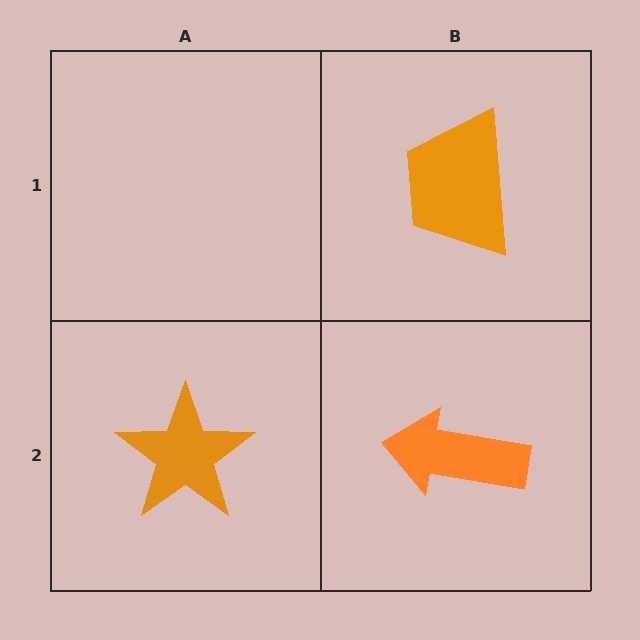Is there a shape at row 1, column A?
No, that cell is empty.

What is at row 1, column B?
An orange trapezoid.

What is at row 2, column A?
An orange star.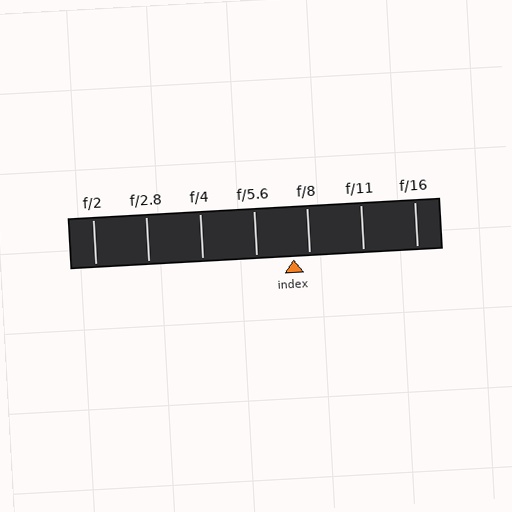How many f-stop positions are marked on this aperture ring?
There are 7 f-stop positions marked.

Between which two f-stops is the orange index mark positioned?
The index mark is between f/5.6 and f/8.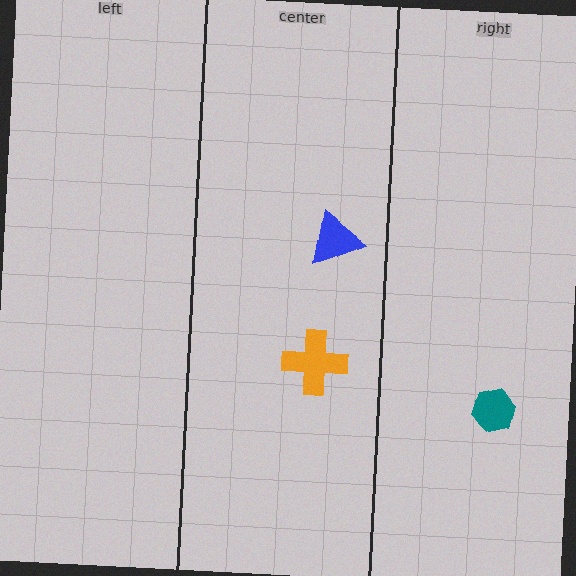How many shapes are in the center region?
2.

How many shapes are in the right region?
1.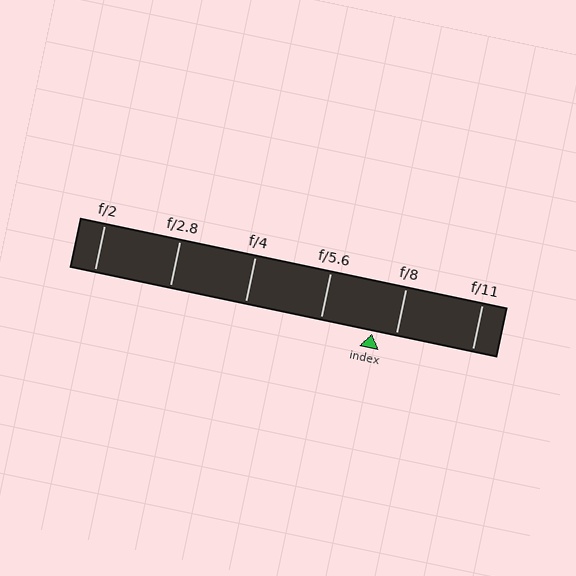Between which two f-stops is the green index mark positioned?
The index mark is between f/5.6 and f/8.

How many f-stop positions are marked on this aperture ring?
There are 6 f-stop positions marked.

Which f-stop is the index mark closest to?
The index mark is closest to f/8.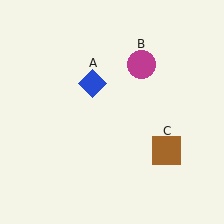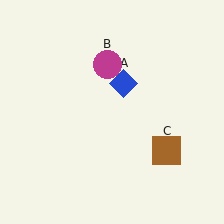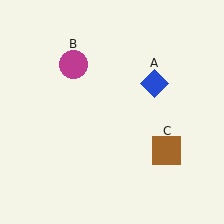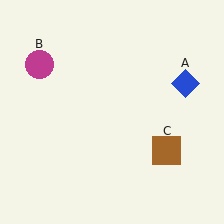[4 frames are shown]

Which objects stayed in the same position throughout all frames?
Brown square (object C) remained stationary.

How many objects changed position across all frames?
2 objects changed position: blue diamond (object A), magenta circle (object B).